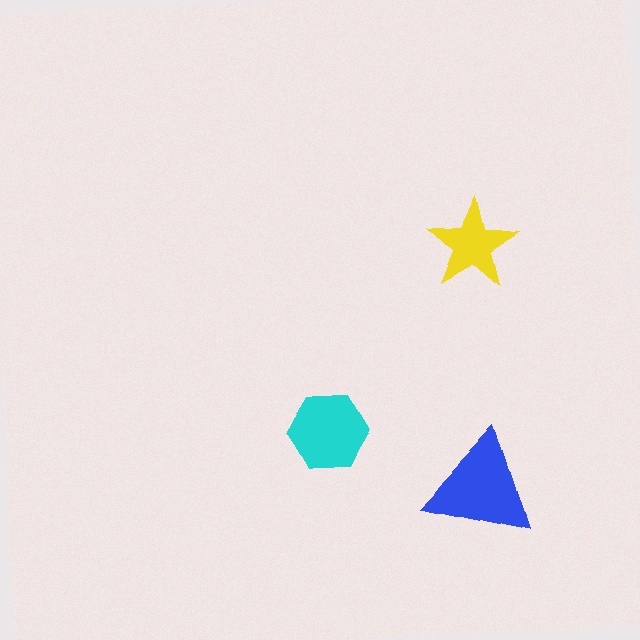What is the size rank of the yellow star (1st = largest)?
3rd.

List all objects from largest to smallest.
The blue triangle, the cyan hexagon, the yellow star.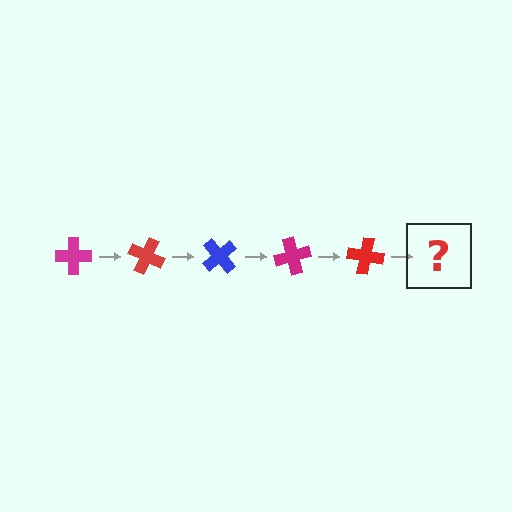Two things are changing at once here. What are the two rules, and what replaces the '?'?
The two rules are that it rotates 25 degrees each step and the color cycles through magenta, red, and blue. The '?' should be a blue cross, rotated 125 degrees from the start.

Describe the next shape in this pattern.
It should be a blue cross, rotated 125 degrees from the start.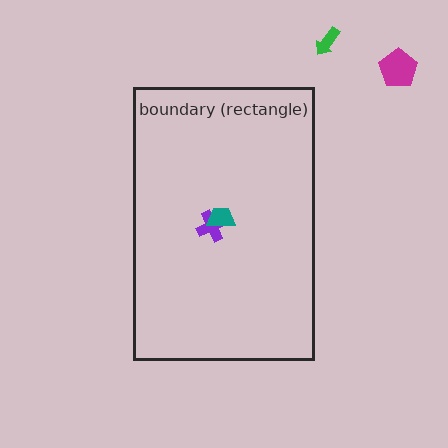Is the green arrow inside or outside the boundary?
Outside.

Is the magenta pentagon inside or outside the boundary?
Outside.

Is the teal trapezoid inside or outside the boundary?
Inside.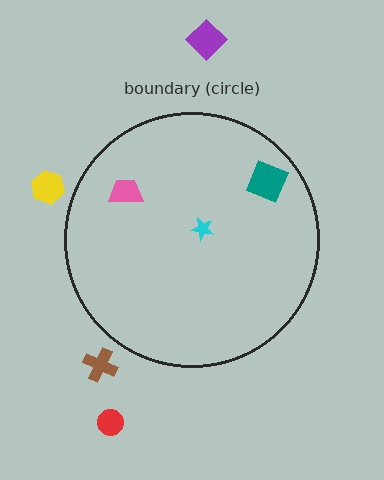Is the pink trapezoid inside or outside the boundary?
Inside.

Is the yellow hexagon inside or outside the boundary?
Outside.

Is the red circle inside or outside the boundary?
Outside.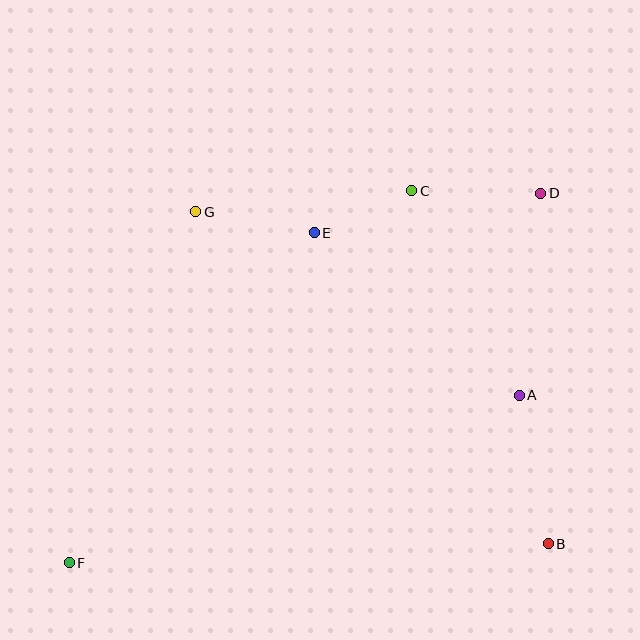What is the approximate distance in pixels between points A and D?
The distance between A and D is approximately 203 pixels.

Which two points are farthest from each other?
Points D and F are farthest from each other.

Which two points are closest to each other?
Points C and E are closest to each other.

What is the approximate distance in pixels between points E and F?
The distance between E and F is approximately 411 pixels.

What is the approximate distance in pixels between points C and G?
The distance between C and G is approximately 217 pixels.